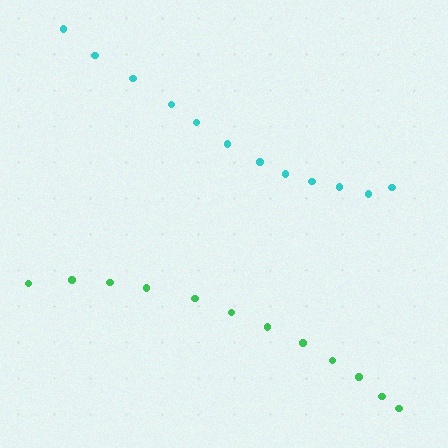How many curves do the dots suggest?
There are 2 distinct paths.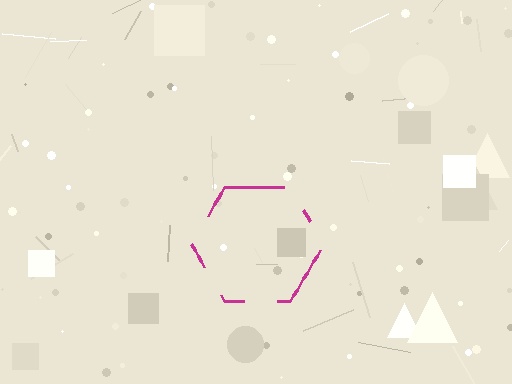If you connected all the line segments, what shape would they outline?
They would outline a hexagon.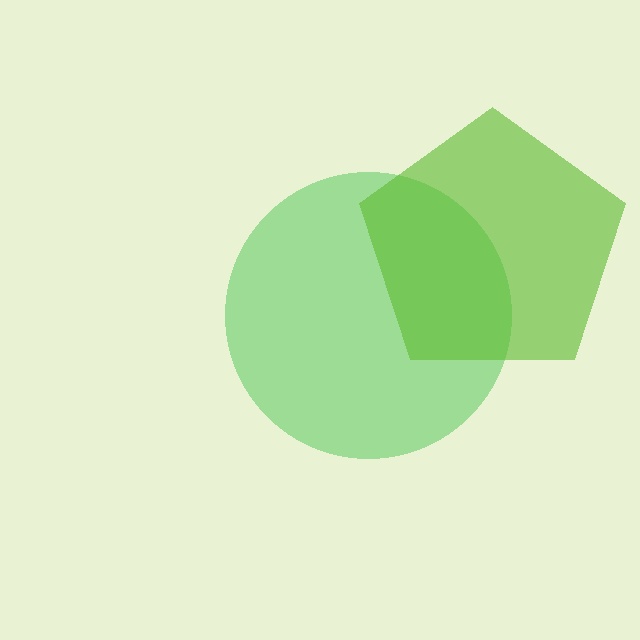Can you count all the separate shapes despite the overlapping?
Yes, there are 2 separate shapes.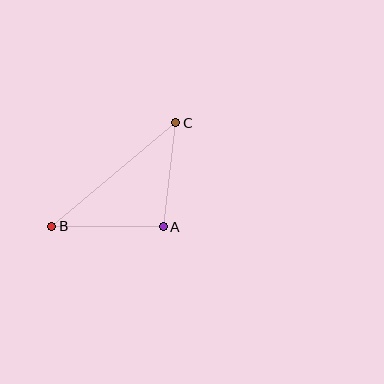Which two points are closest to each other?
Points A and C are closest to each other.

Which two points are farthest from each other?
Points B and C are farthest from each other.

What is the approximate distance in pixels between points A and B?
The distance between A and B is approximately 111 pixels.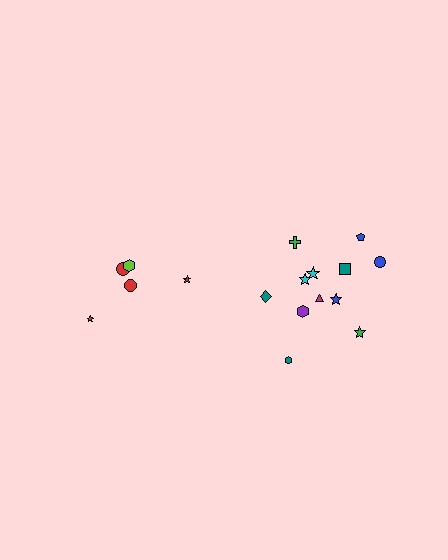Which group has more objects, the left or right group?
The right group.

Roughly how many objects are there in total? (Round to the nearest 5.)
Roughly 15 objects in total.